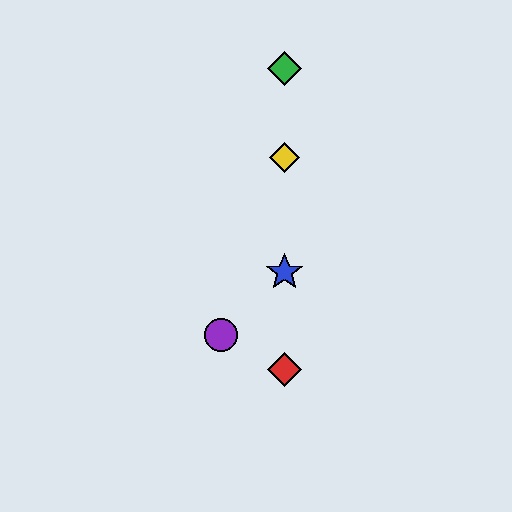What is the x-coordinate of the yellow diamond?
The yellow diamond is at x≈285.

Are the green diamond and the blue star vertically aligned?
Yes, both are at x≈285.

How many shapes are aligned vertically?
4 shapes (the red diamond, the blue star, the green diamond, the yellow diamond) are aligned vertically.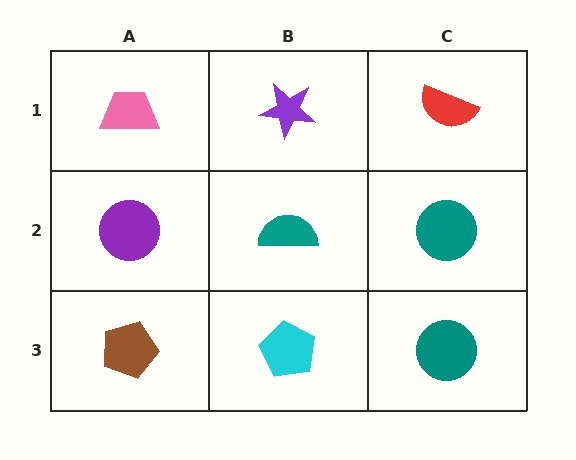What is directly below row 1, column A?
A purple circle.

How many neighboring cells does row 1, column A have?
2.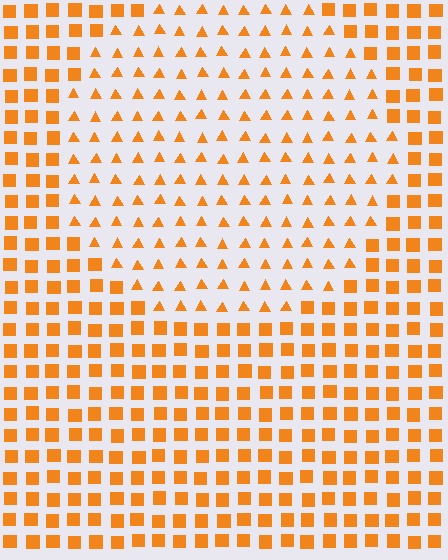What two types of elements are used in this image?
The image uses triangles inside the circle region and squares outside it.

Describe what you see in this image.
The image is filled with small orange elements arranged in a uniform grid. A circle-shaped region contains triangles, while the surrounding area contains squares. The boundary is defined purely by the change in element shape.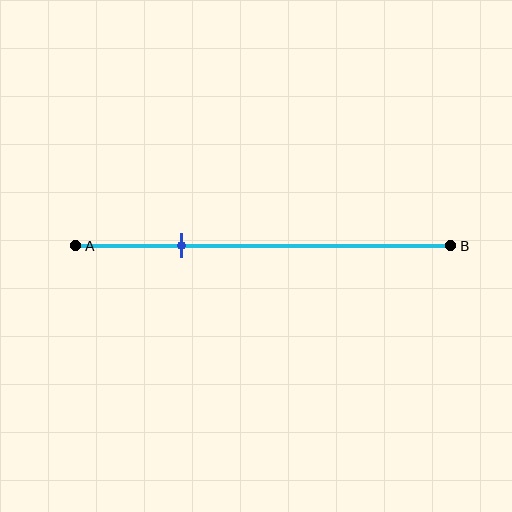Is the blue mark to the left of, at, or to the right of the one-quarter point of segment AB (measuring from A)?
The blue mark is to the right of the one-quarter point of segment AB.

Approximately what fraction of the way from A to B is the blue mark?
The blue mark is approximately 30% of the way from A to B.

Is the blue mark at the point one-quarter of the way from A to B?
No, the mark is at about 30% from A, not at the 25% one-quarter point.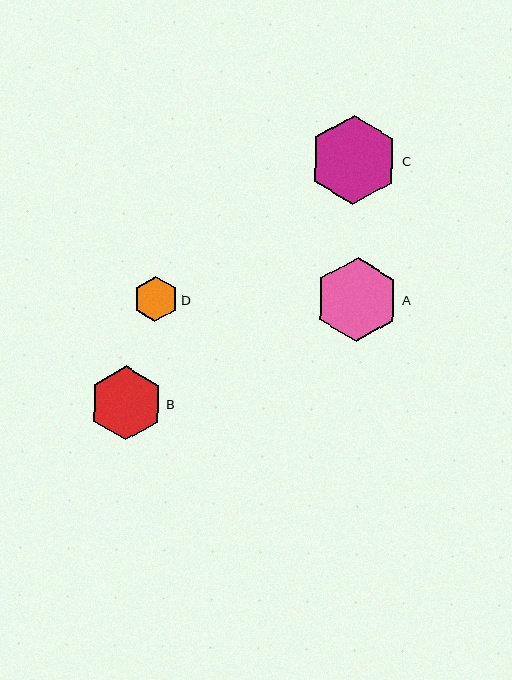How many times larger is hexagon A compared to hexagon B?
Hexagon A is approximately 1.1 times the size of hexagon B.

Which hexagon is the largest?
Hexagon C is the largest with a size of approximately 90 pixels.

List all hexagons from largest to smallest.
From largest to smallest: C, A, B, D.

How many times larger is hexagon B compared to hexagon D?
Hexagon B is approximately 1.7 times the size of hexagon D.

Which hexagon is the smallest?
Hexagon D is the smallest with a size of approximately 44 pixels.